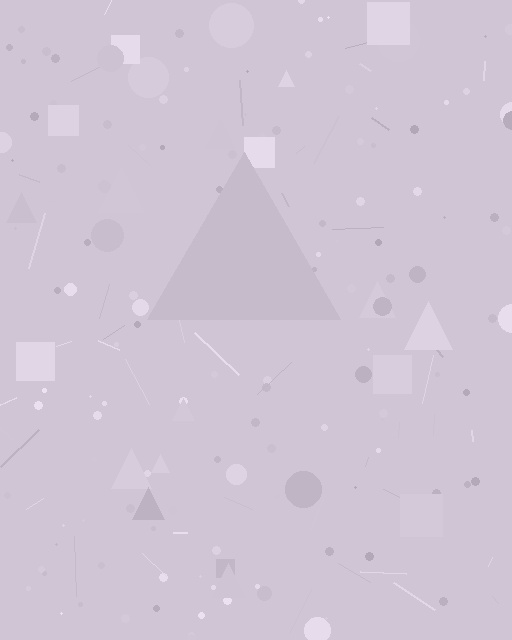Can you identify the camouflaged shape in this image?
The camouflaged shape is a triangle.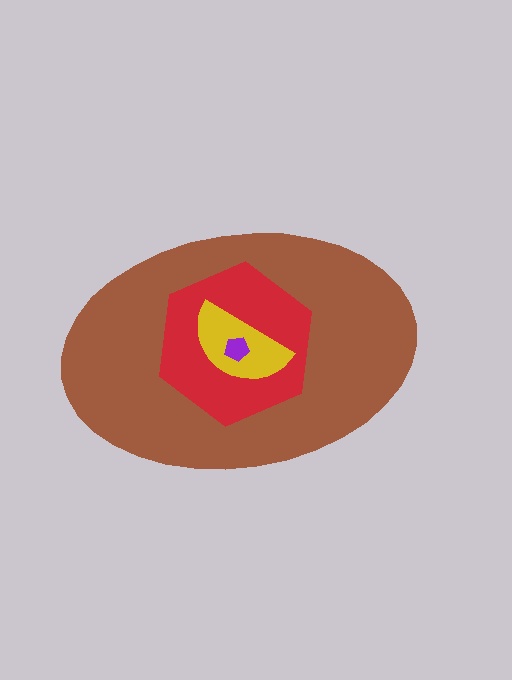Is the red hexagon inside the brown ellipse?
Yes.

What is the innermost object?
The purple pentagon.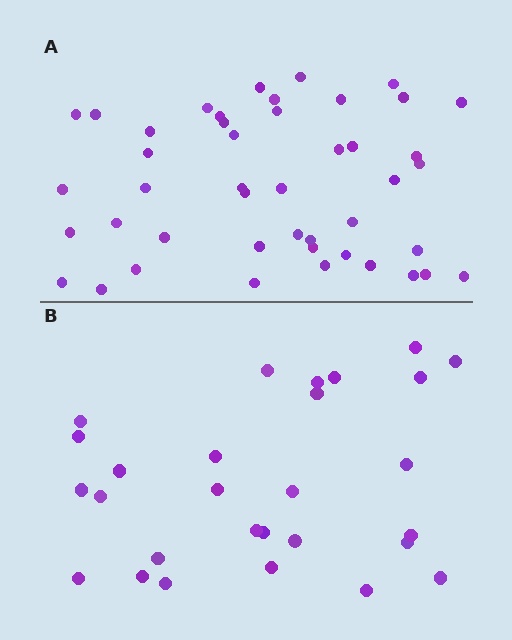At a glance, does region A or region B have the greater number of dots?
Region A (the top region) has more dots.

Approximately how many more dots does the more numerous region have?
Region A has approximately 15 more dots than region B.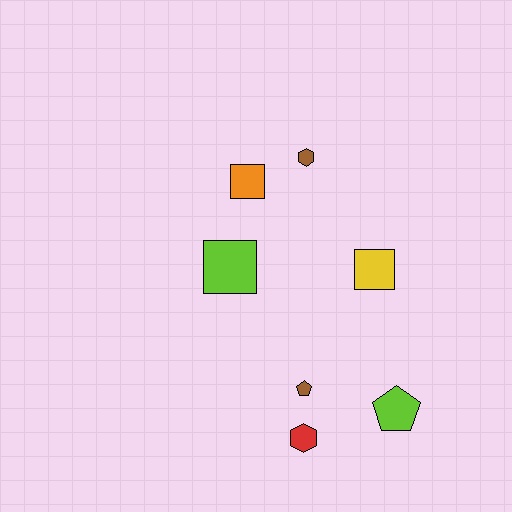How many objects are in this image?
There are 7 objects.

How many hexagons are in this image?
There are 2 hexagons.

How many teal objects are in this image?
There are no teal objects.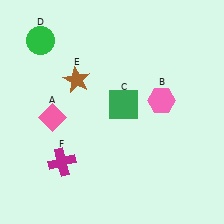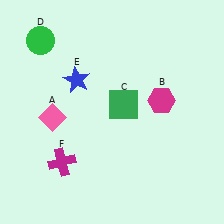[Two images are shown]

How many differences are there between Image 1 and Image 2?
There are 2 differences between the two images.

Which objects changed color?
B changed from pink to magenta. E changed from brown to blue.